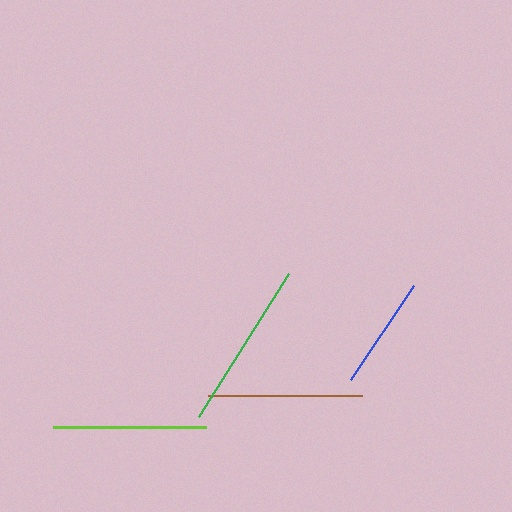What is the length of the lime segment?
The lime segment is approximately 153 pixels long.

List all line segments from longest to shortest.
From longest to shortest: green, brown, lime, blue.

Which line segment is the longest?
The green line is the longest at approximately 169 pixels.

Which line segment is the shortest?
The blue line is the shortest at approximately 113 pixels.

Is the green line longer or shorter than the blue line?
The green line is longer than the blue line.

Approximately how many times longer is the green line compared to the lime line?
The green line is approximately 1.1 times the length of the lime line.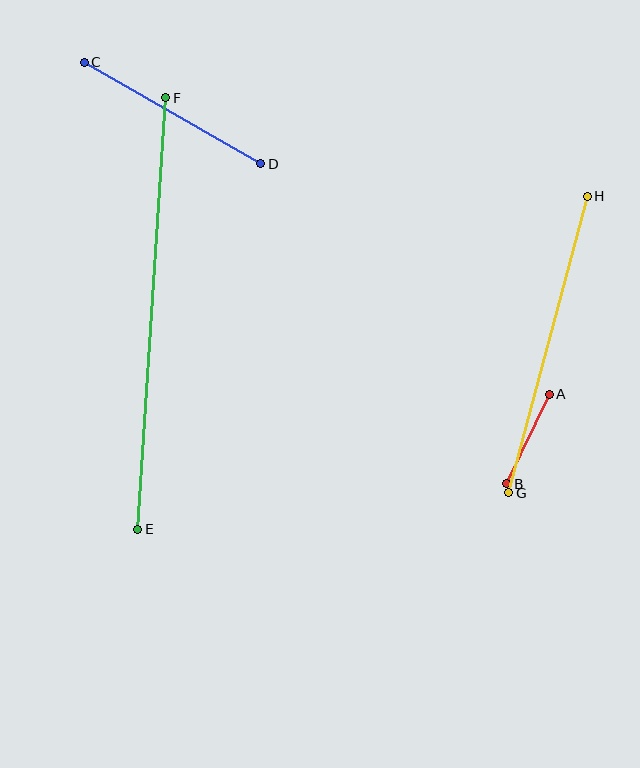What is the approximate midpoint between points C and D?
The midpoint is at approximately (173, 113) pixels.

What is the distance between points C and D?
The distance is approximately 204 pixels.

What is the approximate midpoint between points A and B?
The midpoint is at approximately (528, 439) pixels.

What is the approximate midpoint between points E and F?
The midpoint is at approximately (152, 314) pixels.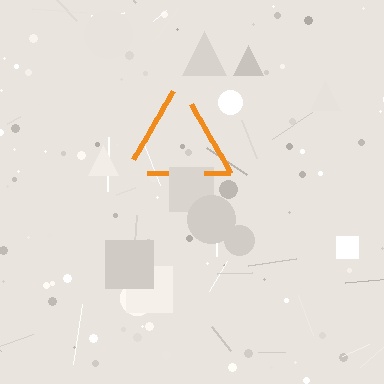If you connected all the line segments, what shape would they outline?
They would outline a triangle.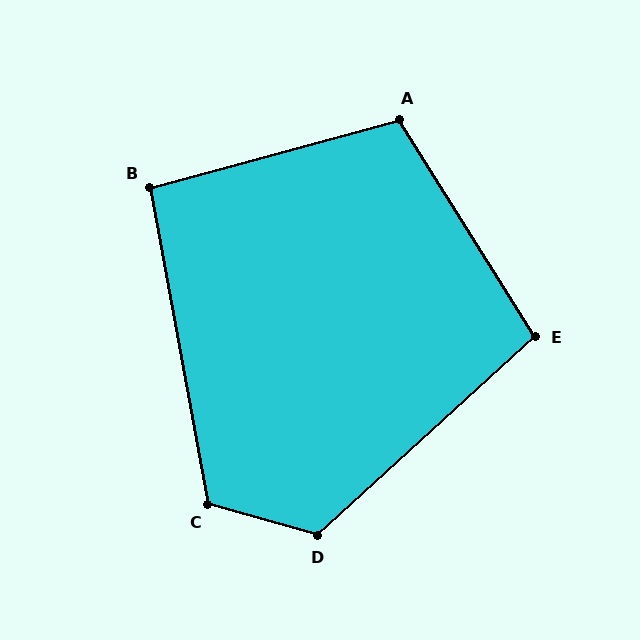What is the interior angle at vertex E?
Approximately 100 degrees (obtuse).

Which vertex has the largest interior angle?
D, at approximately 122 degrees.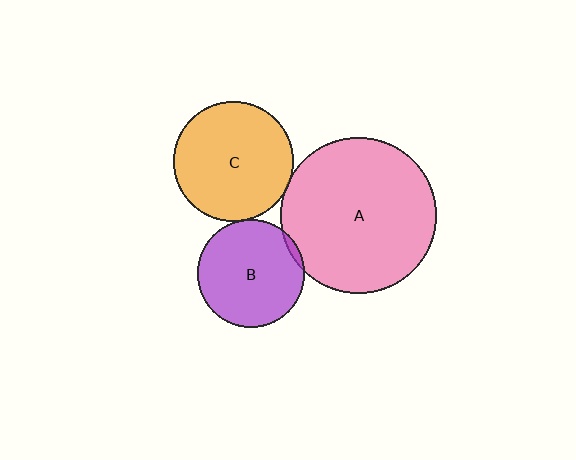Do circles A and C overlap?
Yes.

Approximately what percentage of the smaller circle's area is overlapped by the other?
Approximately 5%.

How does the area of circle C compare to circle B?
Approximately 1.2 times.